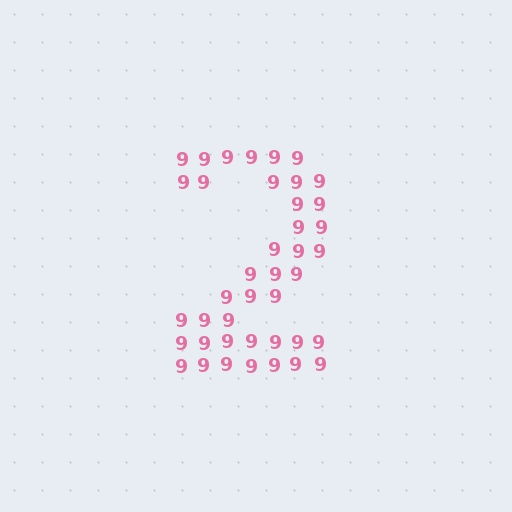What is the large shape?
The large shape is the digit 2.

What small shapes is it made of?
It is made of small digit 9's.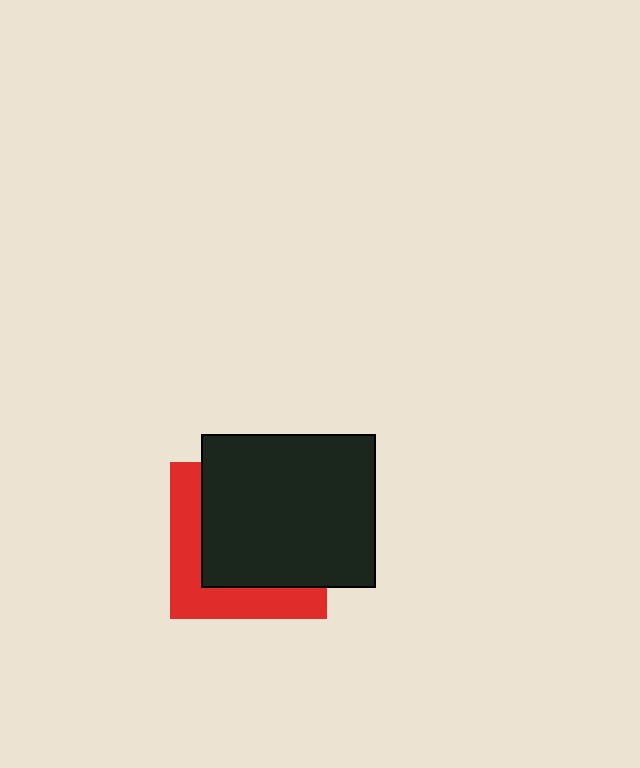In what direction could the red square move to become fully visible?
The red square could move toward the lower-left. That would shift it out from behind the black rectangle entirely.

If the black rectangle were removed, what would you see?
You would see the complete red square.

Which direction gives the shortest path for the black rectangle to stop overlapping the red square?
Moving toward the upper-right gives the shortest separation.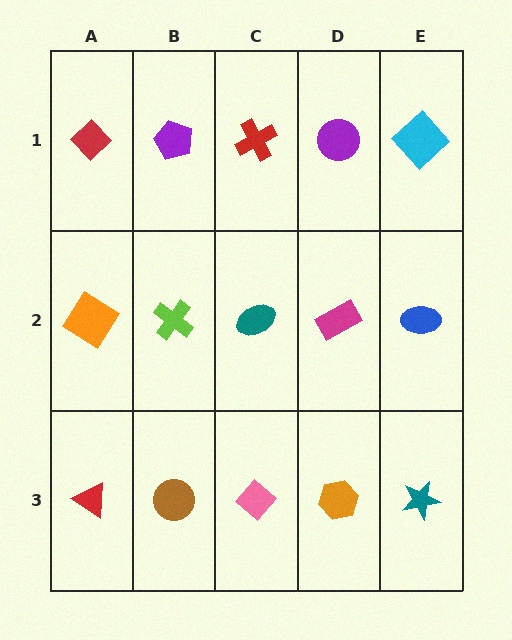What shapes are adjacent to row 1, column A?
An orange diamond (row 2, column A), a purple pentagon (row 1, column B).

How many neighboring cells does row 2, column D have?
4.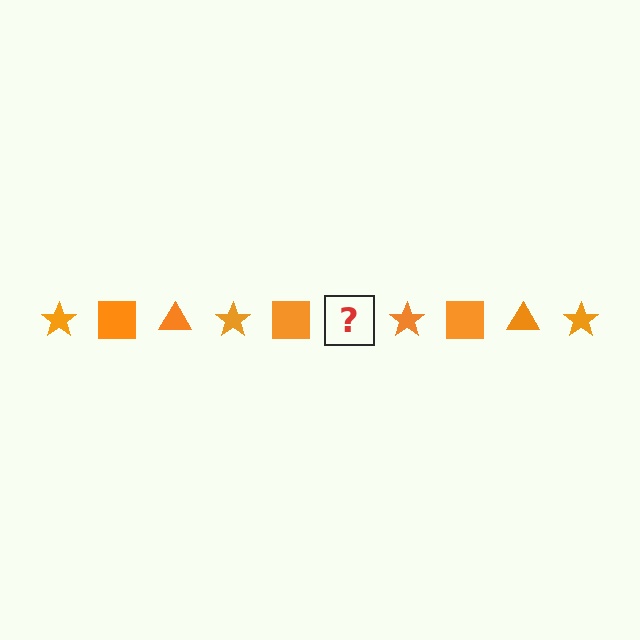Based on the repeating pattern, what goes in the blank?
The blank should be an orange triangle.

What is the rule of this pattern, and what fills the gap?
The rule is that the pattern cycles through star, square, triangle shapes in orange. The gap should be filled with an orange triangle.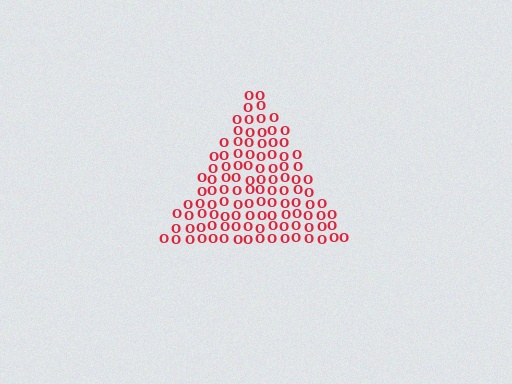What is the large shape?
The large shape is a triangle.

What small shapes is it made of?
It is made of small letter O's.